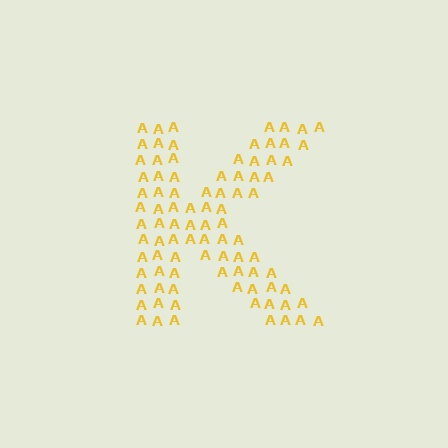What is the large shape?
The large shape is the letter K.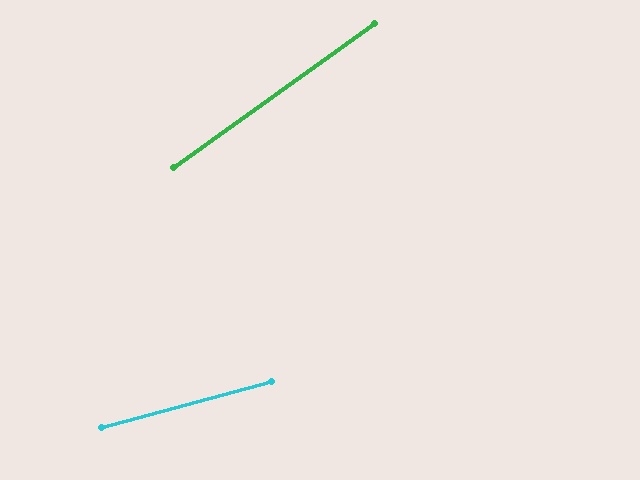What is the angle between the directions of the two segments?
Approximately 20 degrees.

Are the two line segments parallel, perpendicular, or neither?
Neither parallel nor perpendicular — they differ by about 20°.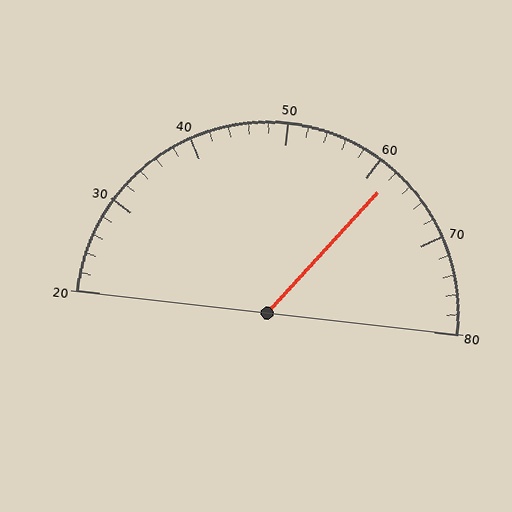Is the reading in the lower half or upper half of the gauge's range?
The reading is in the upper half of the range (20 to 80).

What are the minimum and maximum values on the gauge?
The gauge ranges from 20 to 80.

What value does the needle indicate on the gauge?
The needle indicates approximately 62.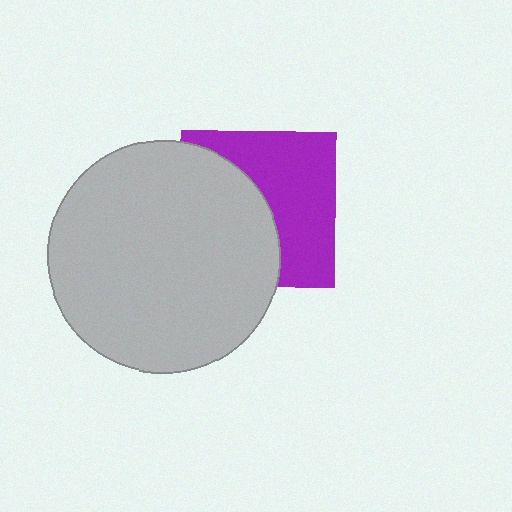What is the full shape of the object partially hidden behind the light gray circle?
The partially hidden object is a purple square.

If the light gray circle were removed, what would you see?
You would see the complete purple square.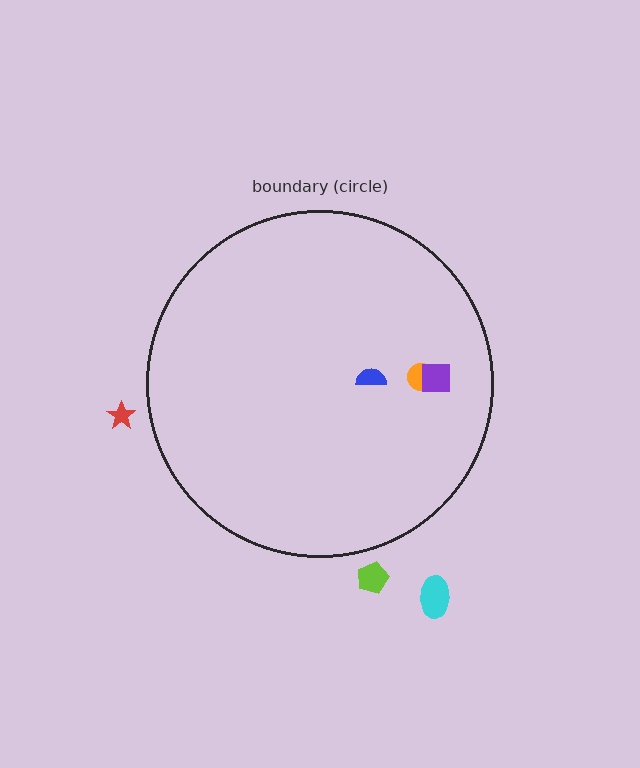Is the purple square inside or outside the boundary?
Inside.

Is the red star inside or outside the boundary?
Outside.